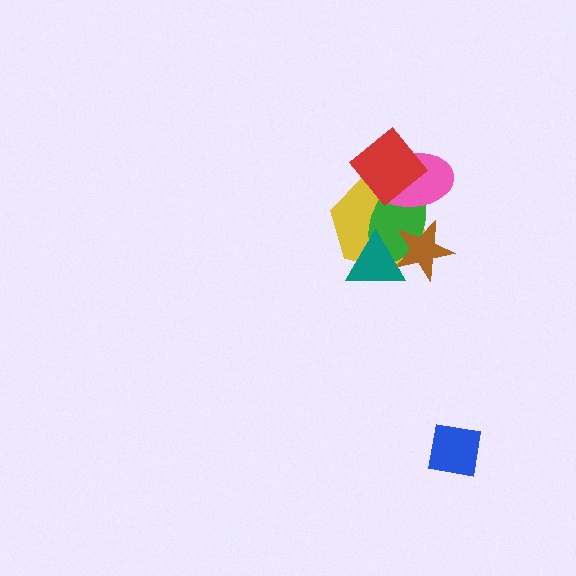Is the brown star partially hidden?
No, no other shape covers it.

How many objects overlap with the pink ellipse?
3 objects overlap with the pink ellipse.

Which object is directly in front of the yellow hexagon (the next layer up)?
The green ellipse is directly in front of the yellow hexagon.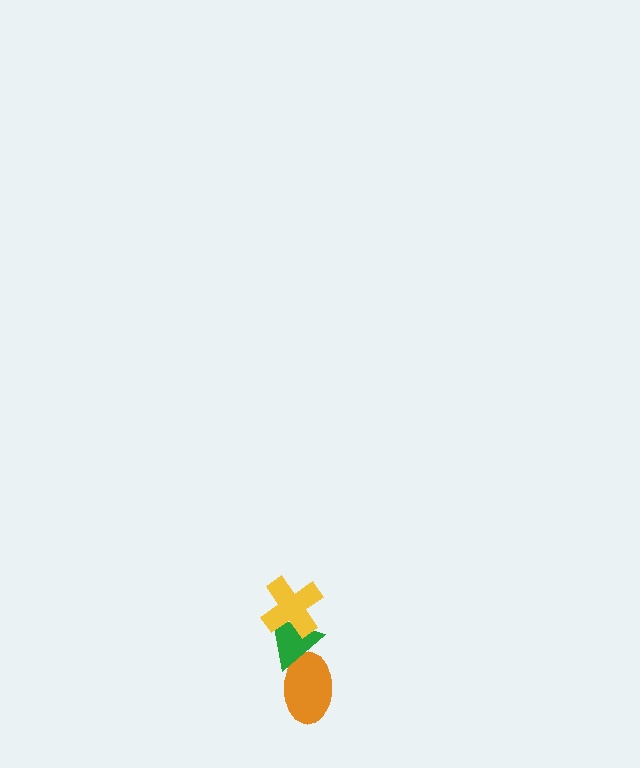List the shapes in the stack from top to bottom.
From top to bottom: the yellow cross, the green triangle, the orange ellipse.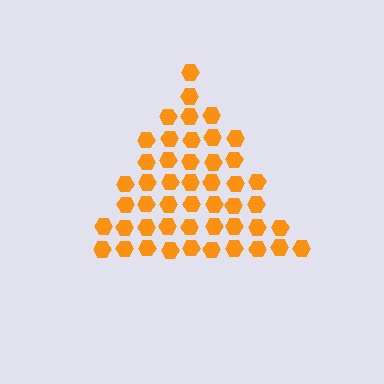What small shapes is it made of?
It is made of small hexagons.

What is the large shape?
The large shape is a triangle.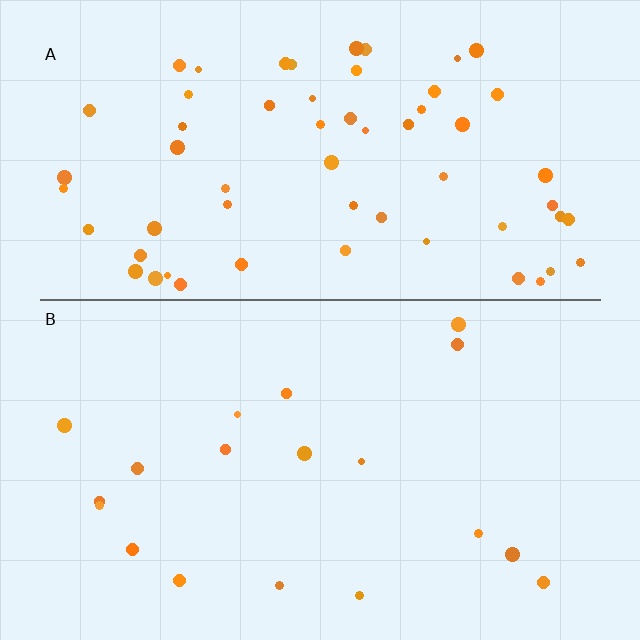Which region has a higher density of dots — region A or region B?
A (the top).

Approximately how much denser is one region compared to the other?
Approximately 3.3× — region A over region B.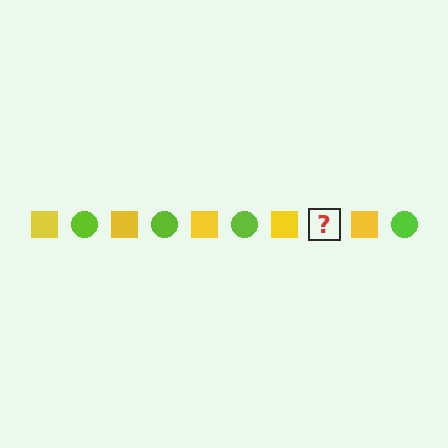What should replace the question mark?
The question mark should be replaced with a lime circle.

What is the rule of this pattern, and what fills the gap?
The rule is that the pattern alternates between yellow square and lime circle. The gap should be filled with a lime circle.